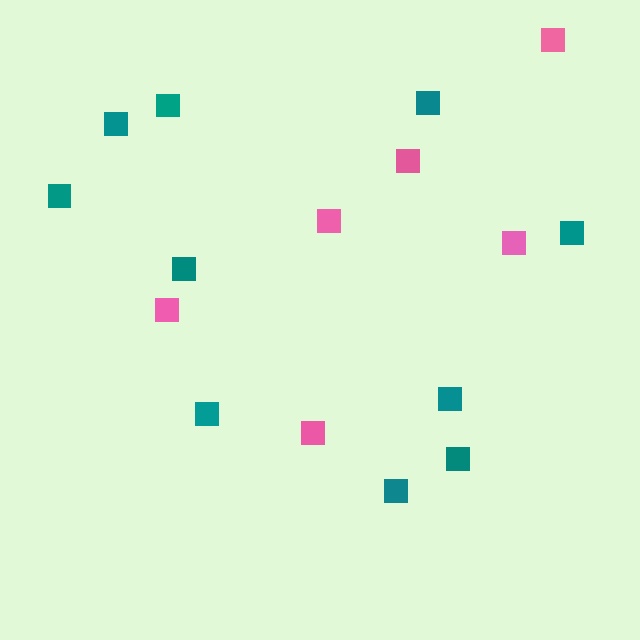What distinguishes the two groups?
There are 2 groups: one group of teal squares (10) and one group of pink squares (6).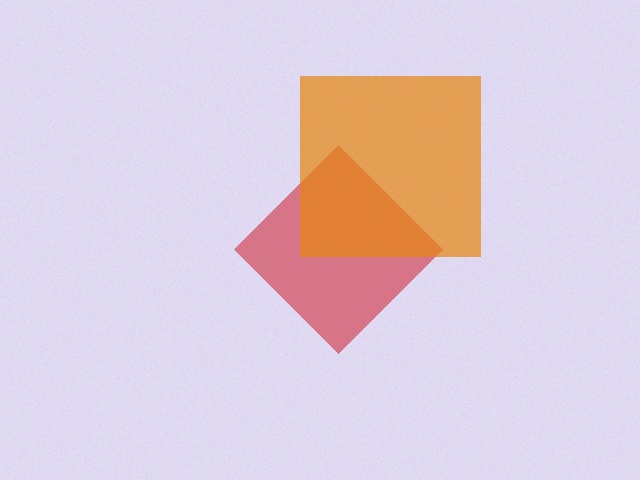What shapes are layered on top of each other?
The layered shapes are: a red diamond, an orange square.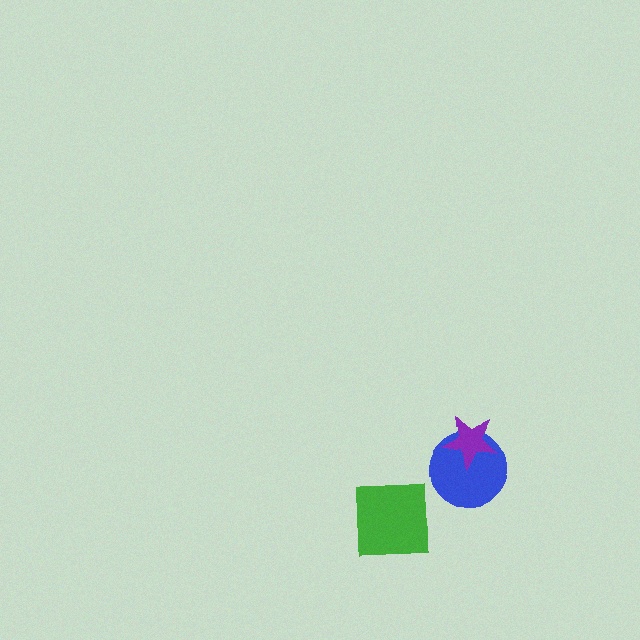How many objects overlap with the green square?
0 objects overlap with the green square.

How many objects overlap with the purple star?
1 object overlaps with the purple star.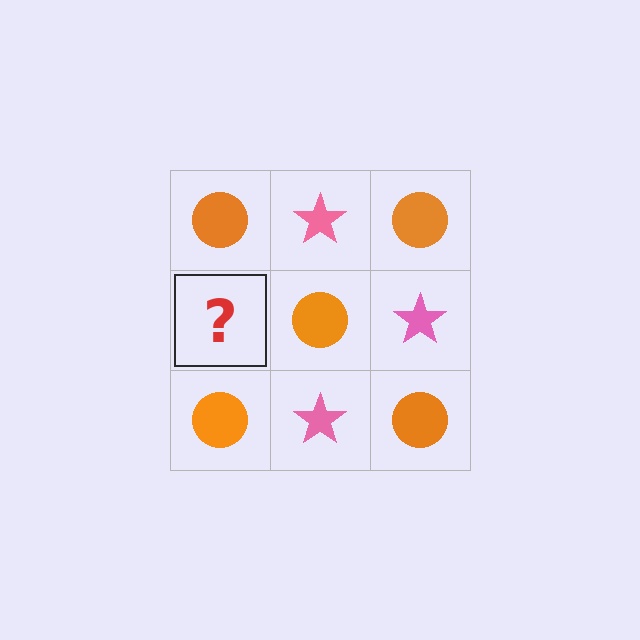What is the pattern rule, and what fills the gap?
The rule is that it alternates orange circle and pink star in a checkerboard pattern. The gap should be filled with a pink star.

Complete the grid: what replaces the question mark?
The question mark should be replaced with a pink star.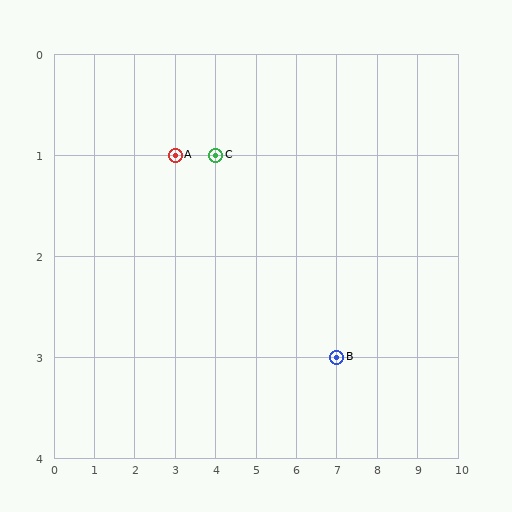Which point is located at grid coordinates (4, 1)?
Point C is at (4, 1).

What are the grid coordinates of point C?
Point C is at grid coordinates (4, 1).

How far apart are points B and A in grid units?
Points B and A are 4 columns and 2 rows apart (about 4.5 grid units diagonally).